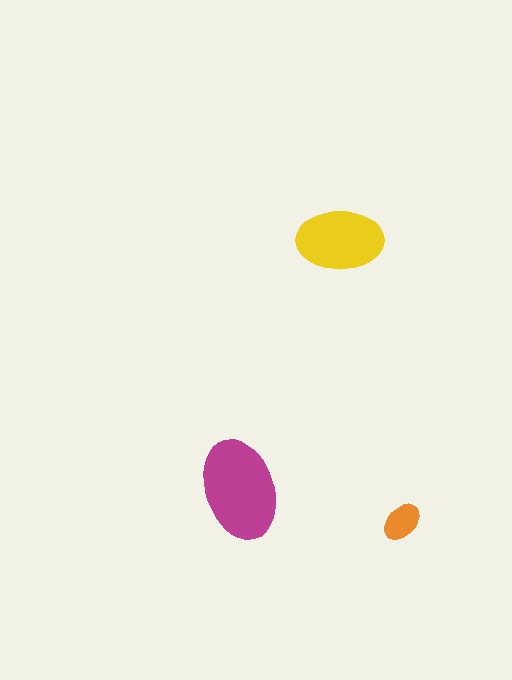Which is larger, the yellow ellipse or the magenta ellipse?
The magenta one.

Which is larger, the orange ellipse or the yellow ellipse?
The yellow one.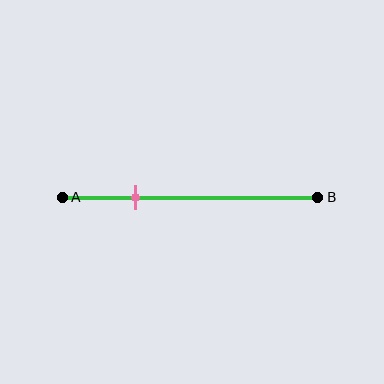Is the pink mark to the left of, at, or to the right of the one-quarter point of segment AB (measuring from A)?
The pink mark is to the right of the one-quarter point of segment AB.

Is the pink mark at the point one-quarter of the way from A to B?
No, the mark is at about 30% from A, not at the 25% one-quarter point.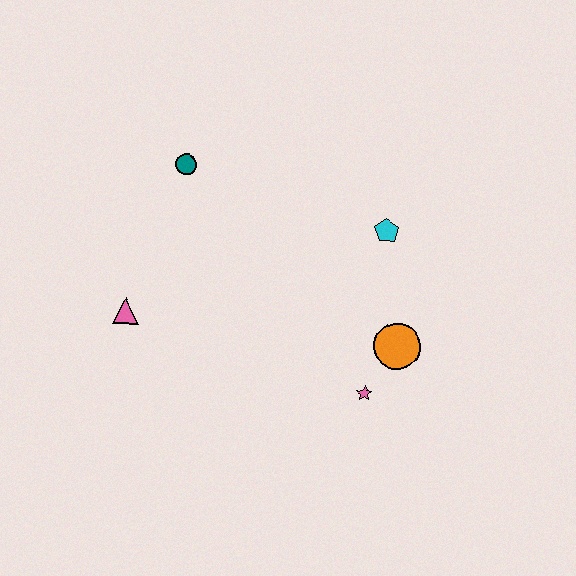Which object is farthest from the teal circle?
The pink star is farthest from the teal circle.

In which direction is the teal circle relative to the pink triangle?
The teal circle is above the pink triangle.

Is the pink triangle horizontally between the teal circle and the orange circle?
No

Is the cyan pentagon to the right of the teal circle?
Yes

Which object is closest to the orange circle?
The pink star is closest to the orange circle.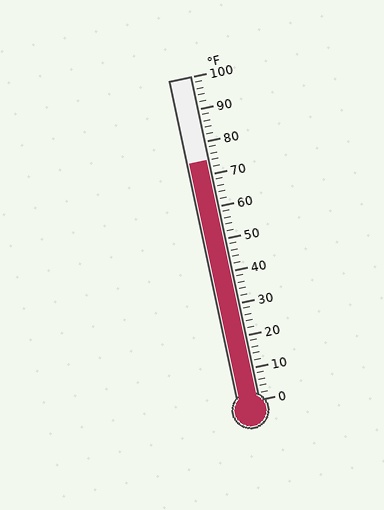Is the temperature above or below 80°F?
The temperature is below 80°F.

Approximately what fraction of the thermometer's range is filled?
The thermometer is filled to approximately 75% of its range.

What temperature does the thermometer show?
The thermometer shows approximately 74°F.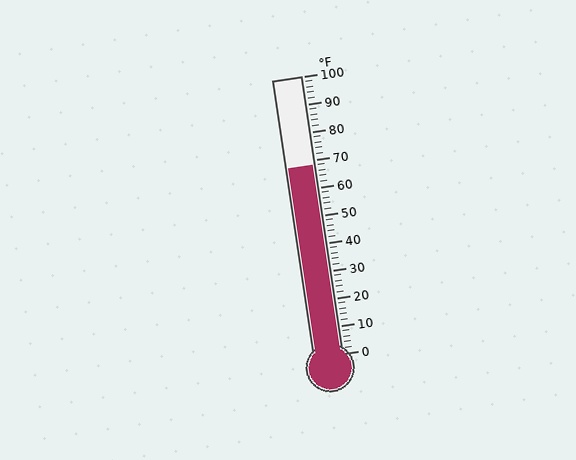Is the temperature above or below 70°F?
The temperature is below 70°F.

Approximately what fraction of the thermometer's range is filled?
The thermometer is filled to approximately 70% of its range.